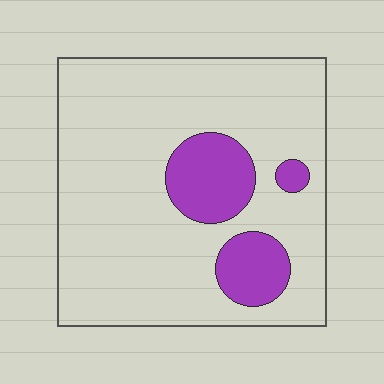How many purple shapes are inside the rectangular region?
3.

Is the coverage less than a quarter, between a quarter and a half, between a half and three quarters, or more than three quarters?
Less than a quarter.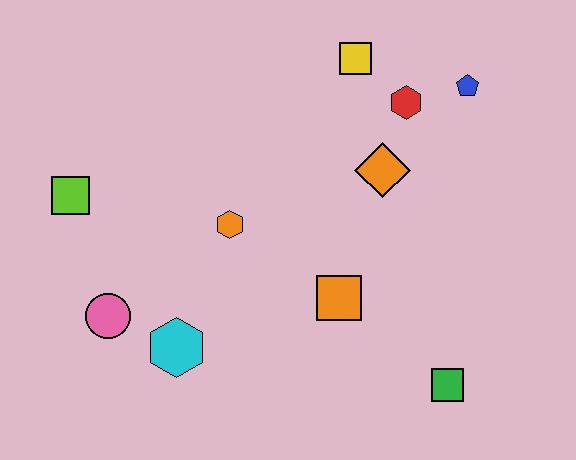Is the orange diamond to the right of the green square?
No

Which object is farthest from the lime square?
The green square is farthest from the lime square.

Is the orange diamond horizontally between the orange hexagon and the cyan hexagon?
No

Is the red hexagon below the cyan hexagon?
No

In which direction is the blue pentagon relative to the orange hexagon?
The blue pentagon is to the right of the orange hexagon.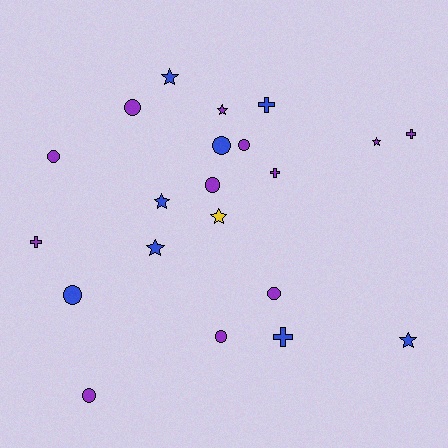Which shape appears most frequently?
Circle, with 9 objects.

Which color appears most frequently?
Purple, with 12 objects.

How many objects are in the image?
There are 21 objects.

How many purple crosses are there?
There are 3 purple crosses.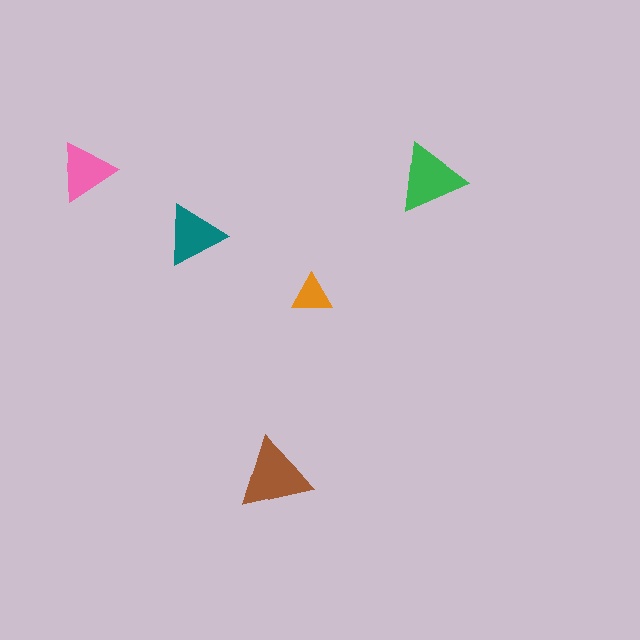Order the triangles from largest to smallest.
the brown one, the green one, the teal one, the pink one, the orange one.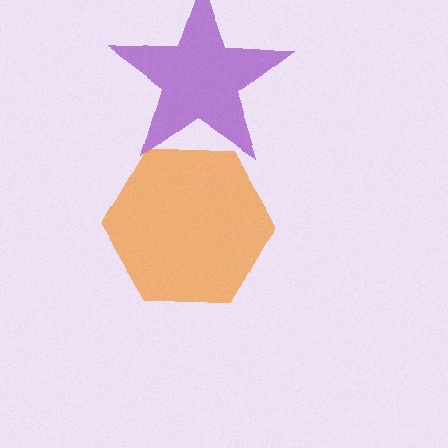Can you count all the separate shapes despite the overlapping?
Yes, there are 2 separate shapes.